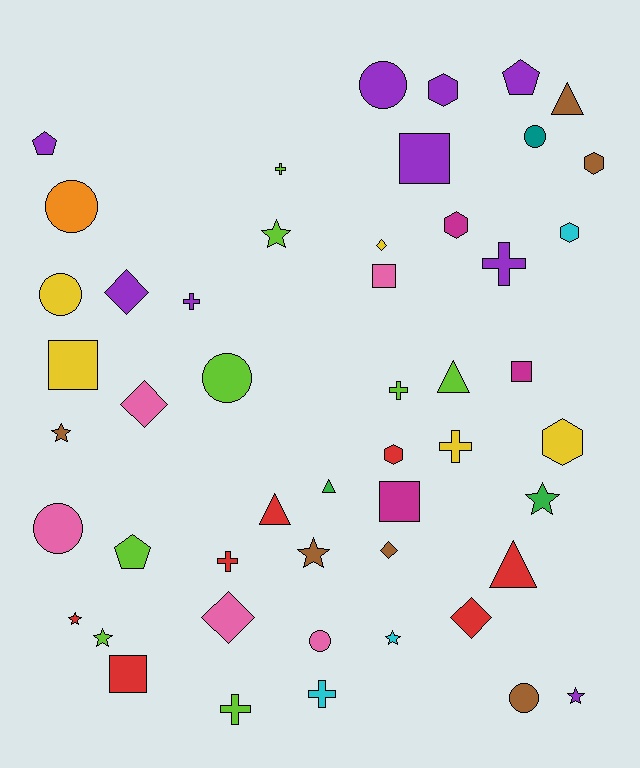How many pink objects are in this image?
There are 5 pink objects.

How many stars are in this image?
There are 8 stars.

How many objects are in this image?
There are 50 objects.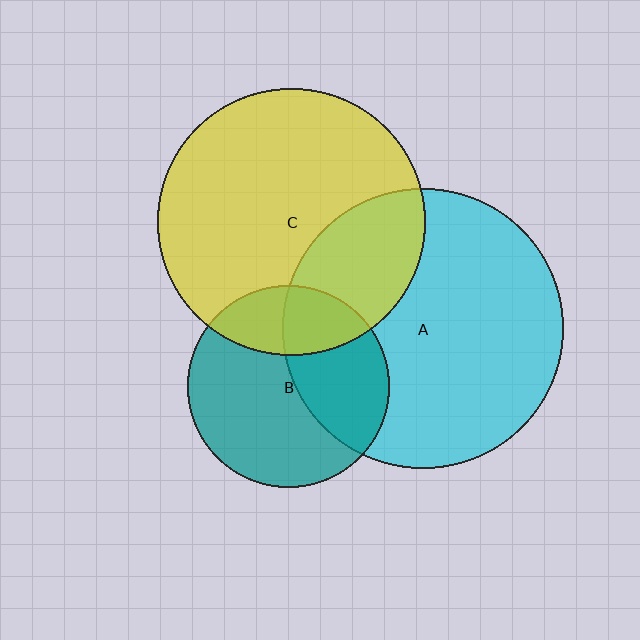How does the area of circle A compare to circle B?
Approximately 1.9 times.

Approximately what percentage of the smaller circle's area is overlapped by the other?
Approximately 25%.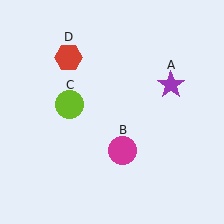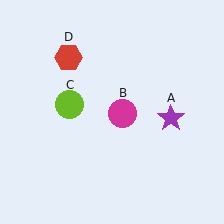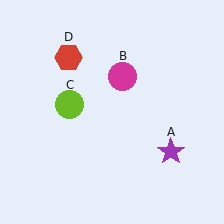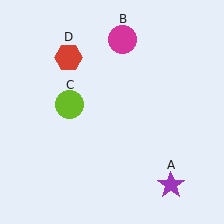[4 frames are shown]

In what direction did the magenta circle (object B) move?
The magenta circle (object B) moved up.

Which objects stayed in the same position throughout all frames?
Lime circle (object C) and red hexagon (object D) remained stationary.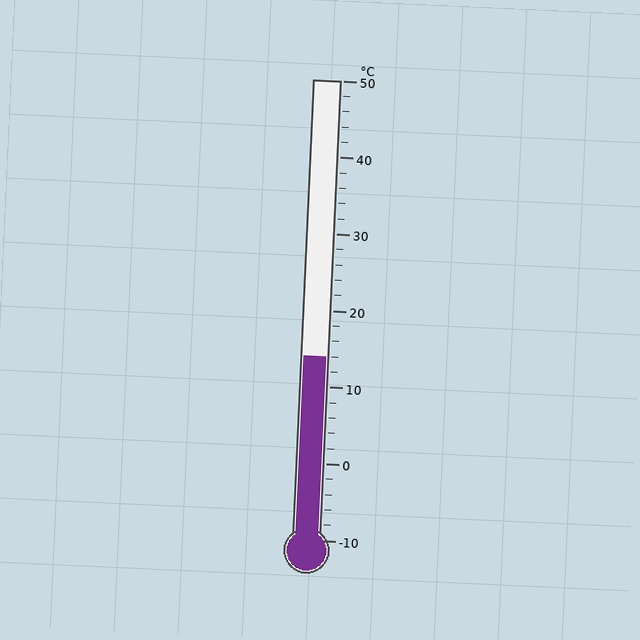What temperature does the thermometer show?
The thermometer shows approximately 14°C.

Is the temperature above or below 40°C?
The temperature is below 40°C.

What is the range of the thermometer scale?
The thermometer scale ranges from -10°C to 50°C.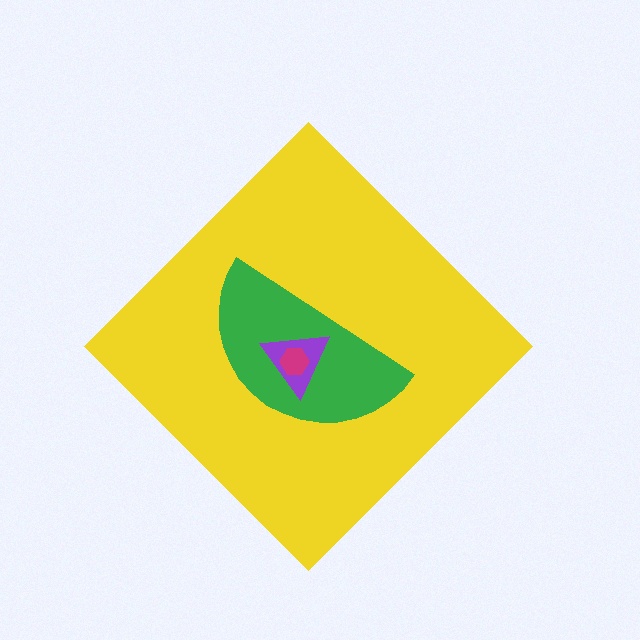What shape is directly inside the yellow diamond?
The green semicircle.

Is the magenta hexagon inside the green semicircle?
Yes.